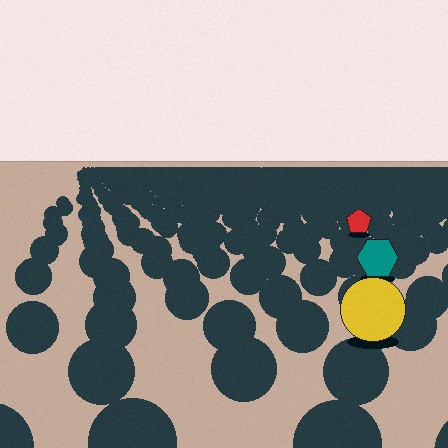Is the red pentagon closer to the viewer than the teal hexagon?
No. The teal hexagon is closer — you can tell from the texture gradient: the ground texture is coarser near it.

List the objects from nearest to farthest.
From nearest to farthest: the yellow circle, the teal hexagon, the red pentagon.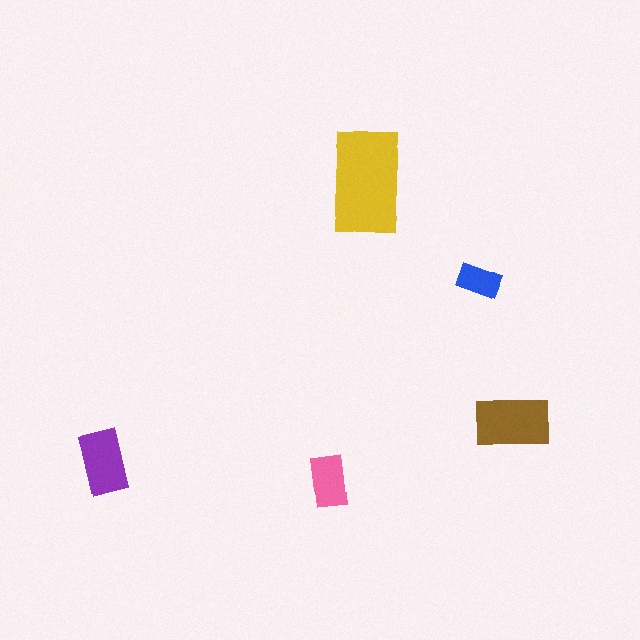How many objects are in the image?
There are 5 objects in the image.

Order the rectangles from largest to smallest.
the yellow one, the brown one, the purple one, the pink one, the blue one.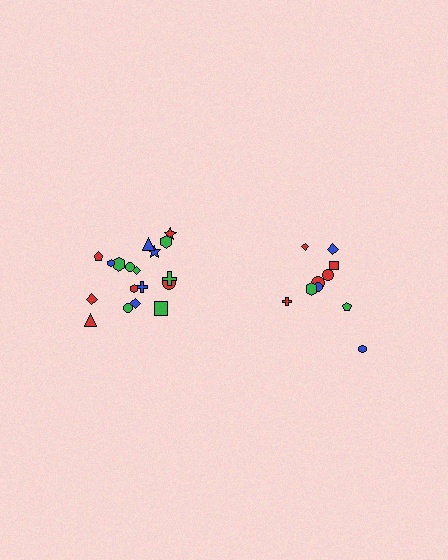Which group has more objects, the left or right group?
The left group.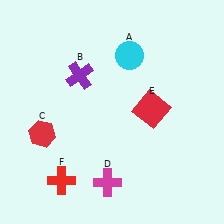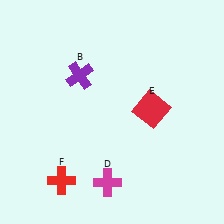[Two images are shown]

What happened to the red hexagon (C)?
The red hexagon (C) was removed in Image 2. It was in the bottom-left area of Image 1.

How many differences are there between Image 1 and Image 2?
There are 2 differences between the two images.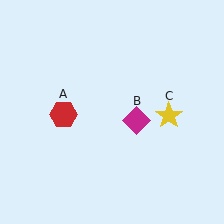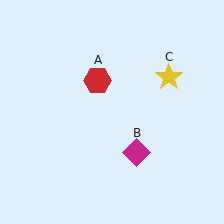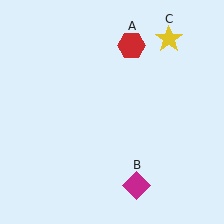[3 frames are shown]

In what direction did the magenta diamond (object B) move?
The magenta diamond (object B) moved down.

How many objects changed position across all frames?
3 objects changed position: red hexagon (object A), magenta diamond (object B), yellow star (object C).